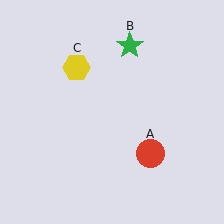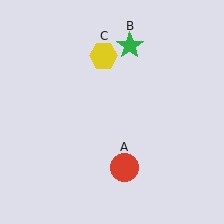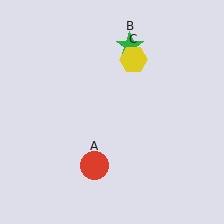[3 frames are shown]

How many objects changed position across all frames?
2 objects changed position: red circle (object A), yellow hexagon (object C).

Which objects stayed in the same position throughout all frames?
Green star (object B) remained stationary.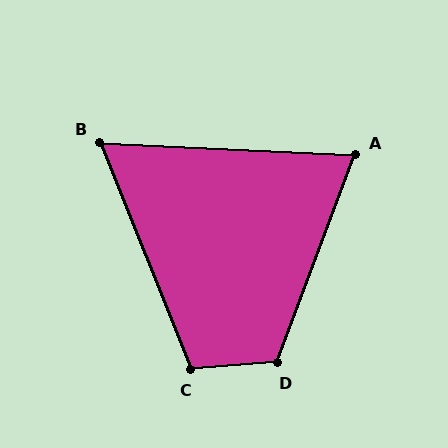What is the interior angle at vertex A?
Approximately 72 degrees (acute).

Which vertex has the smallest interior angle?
B, at approximately 66 degrees.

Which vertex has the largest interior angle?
D, at approximately 114 degrees.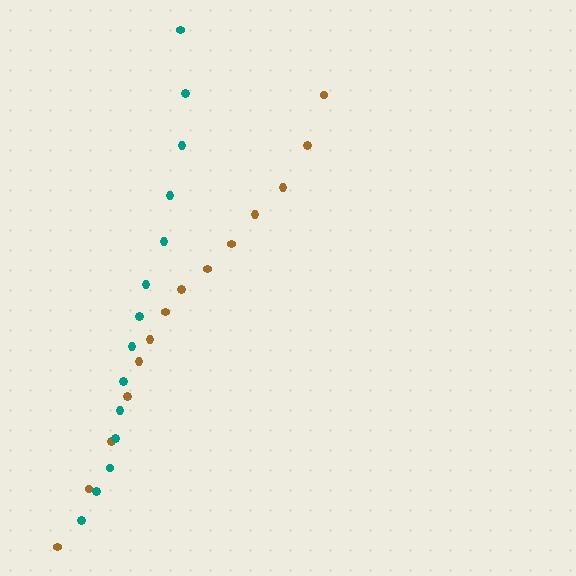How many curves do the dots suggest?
There are 2 distinct paths.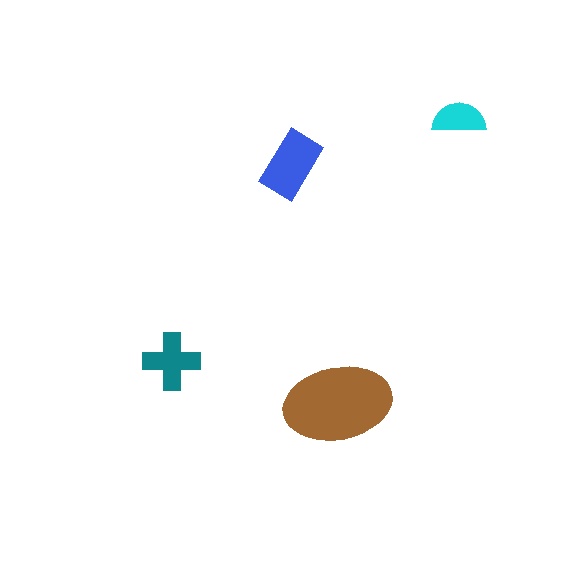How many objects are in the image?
There are 4 objects in the image.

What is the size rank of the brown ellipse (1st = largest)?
1st.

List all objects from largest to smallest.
The brown ellipse, the blue rectangle, the teal cross, the cyan semicircle.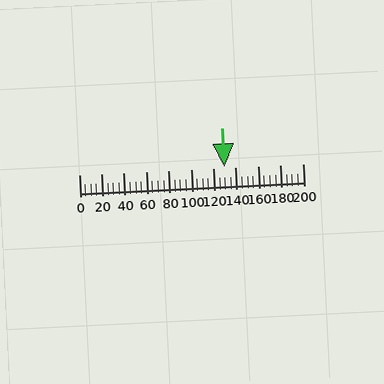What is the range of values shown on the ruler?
The ruler shows values from 0 to 200.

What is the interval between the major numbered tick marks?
The major tick marks are spaced 20 units apart.